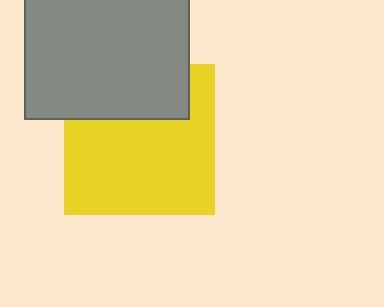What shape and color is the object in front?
The object in front is a gray square.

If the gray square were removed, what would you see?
You would see the complete yellow square.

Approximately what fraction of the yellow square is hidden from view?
Roughly 31% of the yellow square is hidden behind the gray square.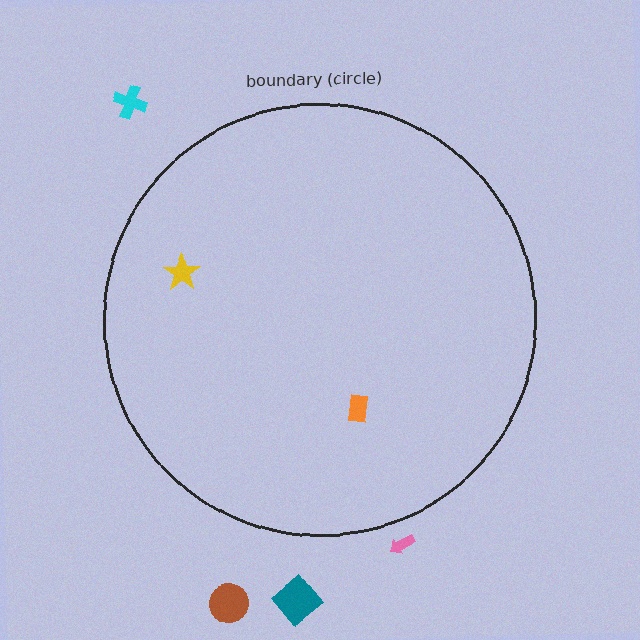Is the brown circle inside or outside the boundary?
Outside.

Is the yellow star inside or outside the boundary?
Inside.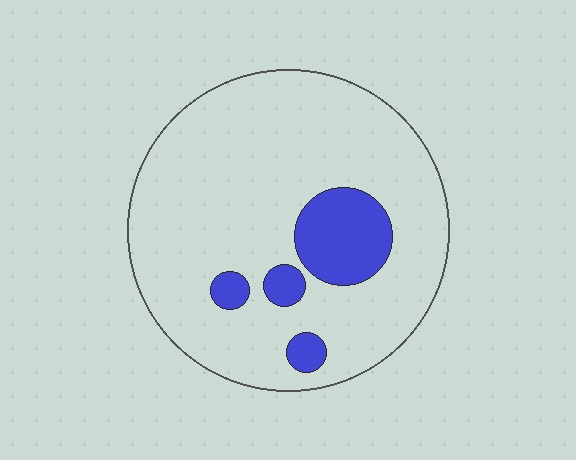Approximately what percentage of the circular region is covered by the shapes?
Approximately 15%.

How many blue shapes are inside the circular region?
4.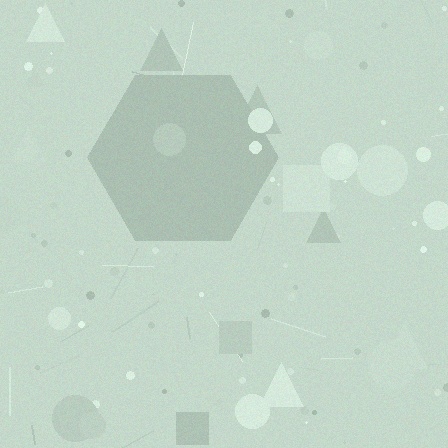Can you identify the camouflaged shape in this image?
The camouflaged shape is a hexagon.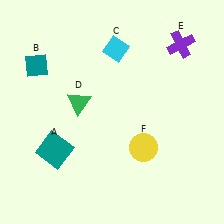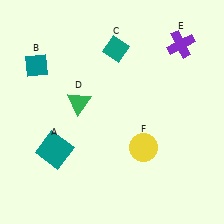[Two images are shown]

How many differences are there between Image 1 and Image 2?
There is 1 difference between the two images.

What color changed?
The diamond (C) changed from cyan in Image 1 to teal in Image 2.